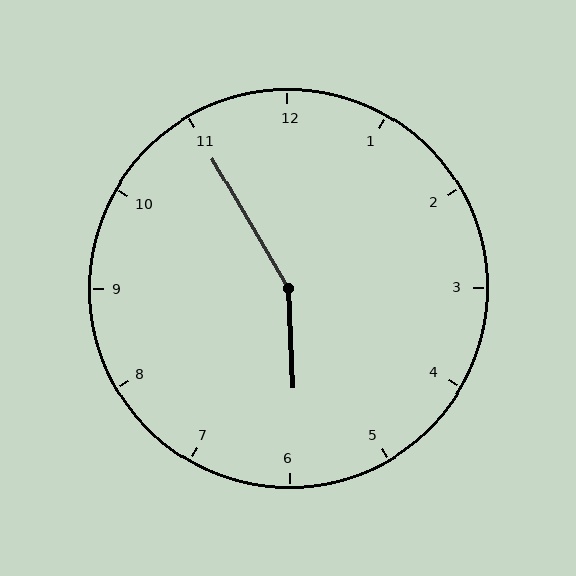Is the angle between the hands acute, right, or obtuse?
It is obtuse.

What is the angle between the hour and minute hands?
Approximately 152 degrees.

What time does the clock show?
5:55.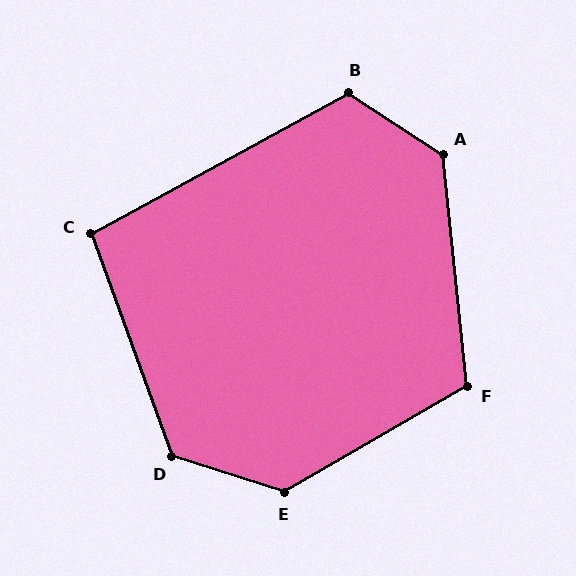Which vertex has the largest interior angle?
E, at approximately 132 degrees.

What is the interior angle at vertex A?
Approximately 129 degrees (obtuse).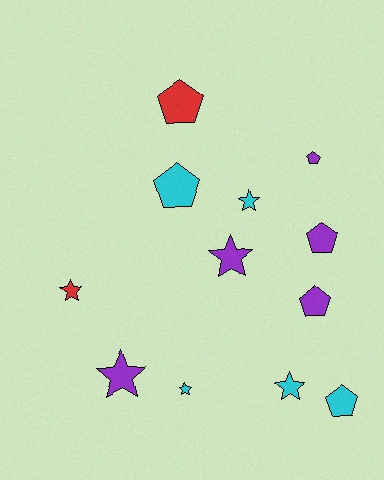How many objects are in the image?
There are 12 objects.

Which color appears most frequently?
Cyan, with 5 objects.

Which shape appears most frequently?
Star, with 6 objects.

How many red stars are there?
There is 1 red star.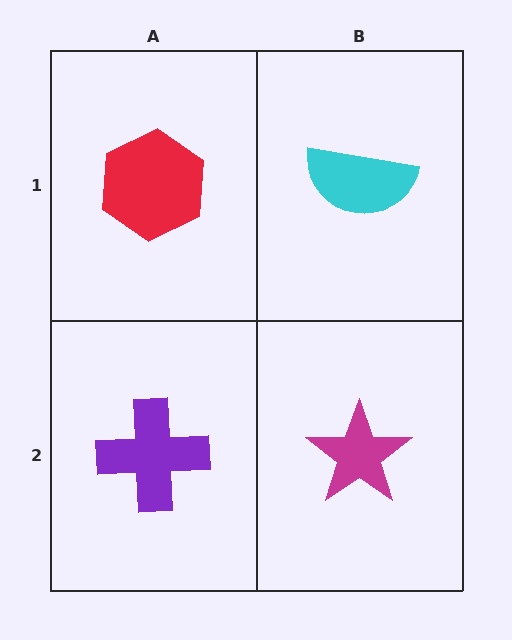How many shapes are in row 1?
2 shapes.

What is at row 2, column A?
A purple cross.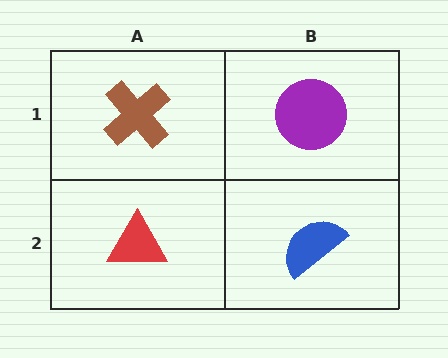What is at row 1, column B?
A purple circle.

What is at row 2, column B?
A blue semicircle.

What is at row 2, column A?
A red triangle.